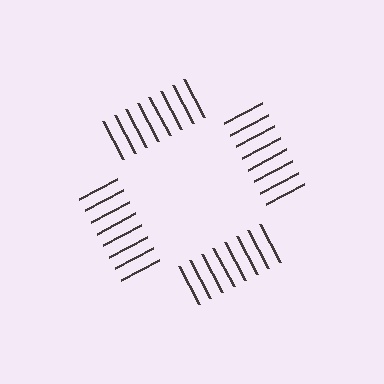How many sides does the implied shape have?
4 sides — the line-ends trace a square.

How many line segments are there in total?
32 — 8 along each of the 4 edges.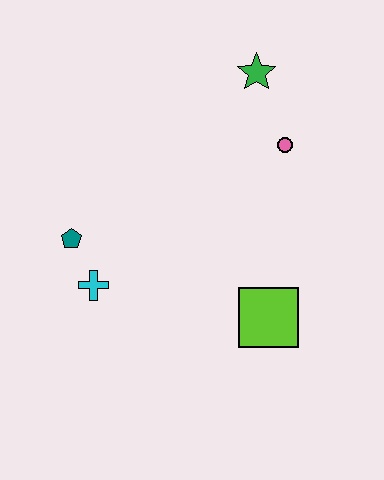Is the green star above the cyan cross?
Yes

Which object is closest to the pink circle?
The green star is closest to the pink circle.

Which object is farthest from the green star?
The cyan cross is farthest from the green star.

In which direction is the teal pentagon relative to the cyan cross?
The teal pentagon is above the cyan cross.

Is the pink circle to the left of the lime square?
No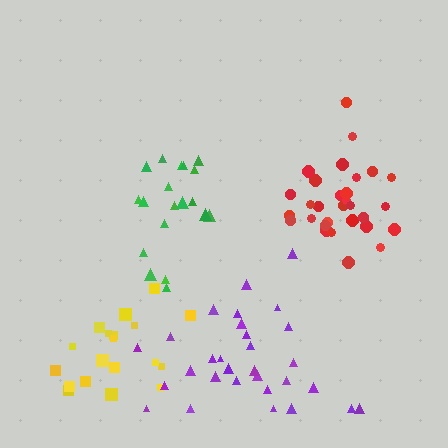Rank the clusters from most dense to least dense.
red, yellow, purple, green.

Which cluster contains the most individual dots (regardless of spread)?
Red (30).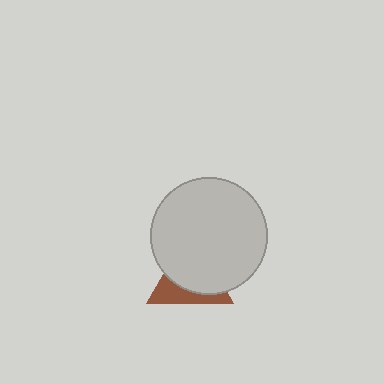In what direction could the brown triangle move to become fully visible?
The brown triangle could move down. That would shift it out from behind the light gray circle entirely.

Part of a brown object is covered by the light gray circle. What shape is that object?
It is a triangle.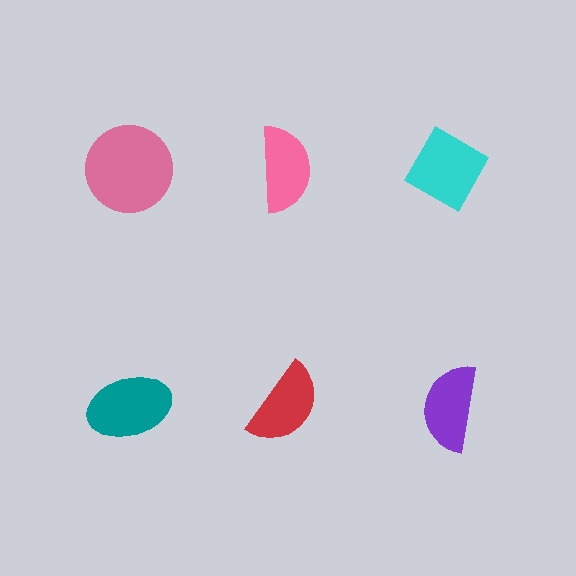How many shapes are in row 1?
3 shapes.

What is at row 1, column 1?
A pink circle.